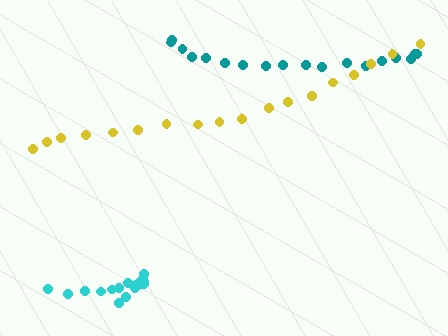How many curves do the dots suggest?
There are 3 distinct paths.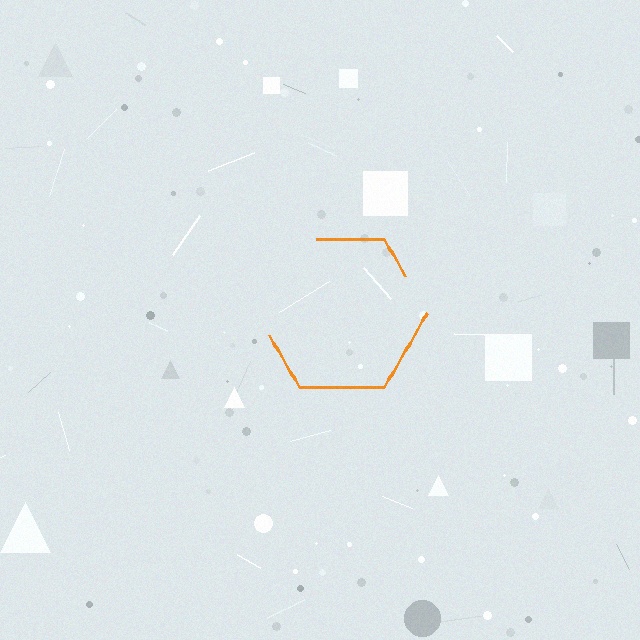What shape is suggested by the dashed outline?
The dashed outline suggests a hexagon.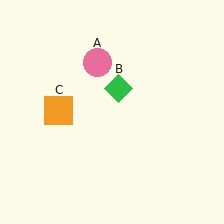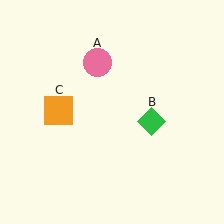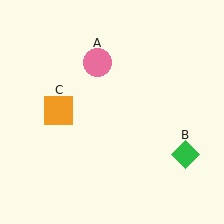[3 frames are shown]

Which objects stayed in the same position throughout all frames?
Pink circle (object A) and orange square (object C) remained stationary.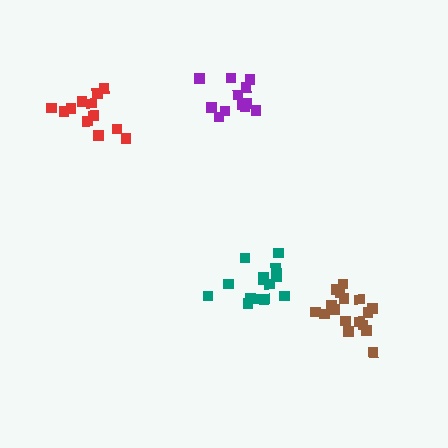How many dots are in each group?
Group 1: 17 dots, Group 2: 12 dots, Group 3: 12 dots, Group 4: 14 dots (55 total).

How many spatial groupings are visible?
There are 4 spatial groupings.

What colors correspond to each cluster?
The clusters are colored: brown, purple, red, teal.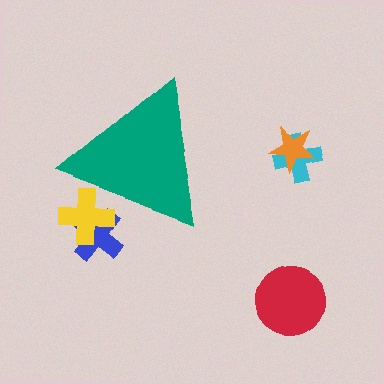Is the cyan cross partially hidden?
No, the cyan cross is fully visible.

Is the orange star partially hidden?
No, the orange star is fully visible.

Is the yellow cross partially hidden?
Yes, the yellow cross is partially hidden behind the teal triangle.